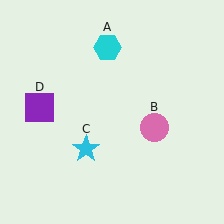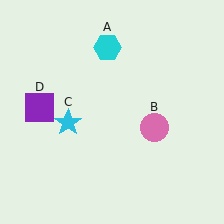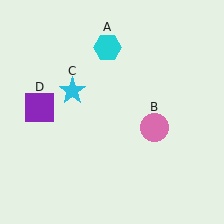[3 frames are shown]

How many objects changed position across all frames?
1 object changed position: cyan star (object C).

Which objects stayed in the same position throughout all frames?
Cyan hexagon (object A) and pink circle (object B) and purple square (object D) remained stationary.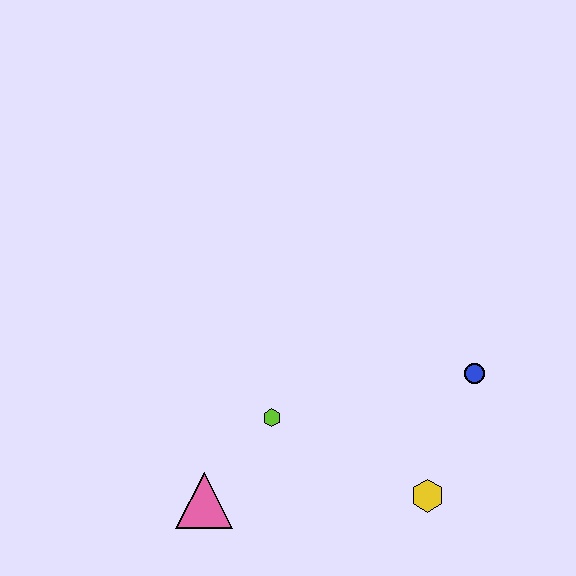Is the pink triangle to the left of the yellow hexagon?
Yes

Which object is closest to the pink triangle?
The lime hexagon is closest to the pink triangle.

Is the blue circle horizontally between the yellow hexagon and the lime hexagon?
No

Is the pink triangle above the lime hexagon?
No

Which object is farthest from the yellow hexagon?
The pink triangle is farthest from the yellow hexagon.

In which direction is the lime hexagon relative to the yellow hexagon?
The lime hexagon is to the left of the yellow hexagon.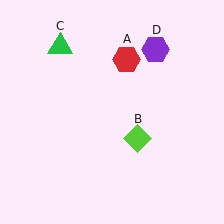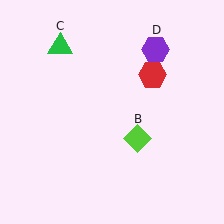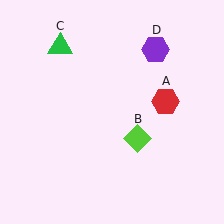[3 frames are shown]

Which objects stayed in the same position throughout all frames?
Lime diamond (object B) and green triangle (object C) and purple hexagon (object D) remained stationary.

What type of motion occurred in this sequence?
The red hexagon (object A) rotated clockwise around the center of the scene.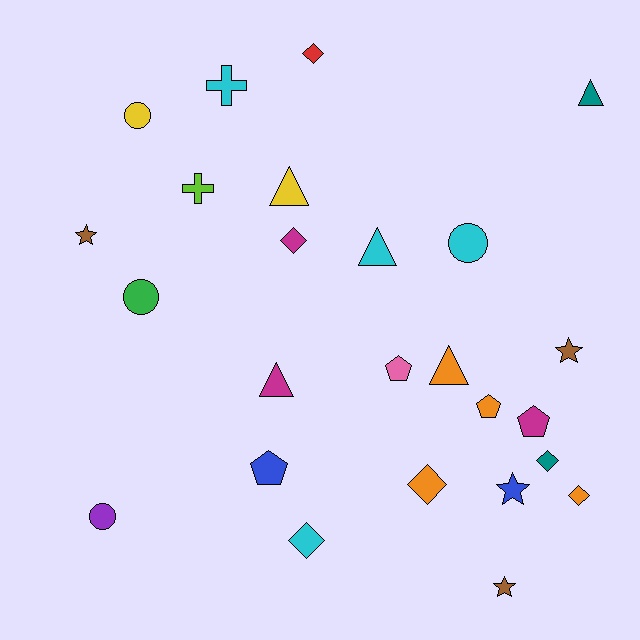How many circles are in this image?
There are 4 circles.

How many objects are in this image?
There are 25 objects.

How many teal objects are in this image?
There are 2 teal objects.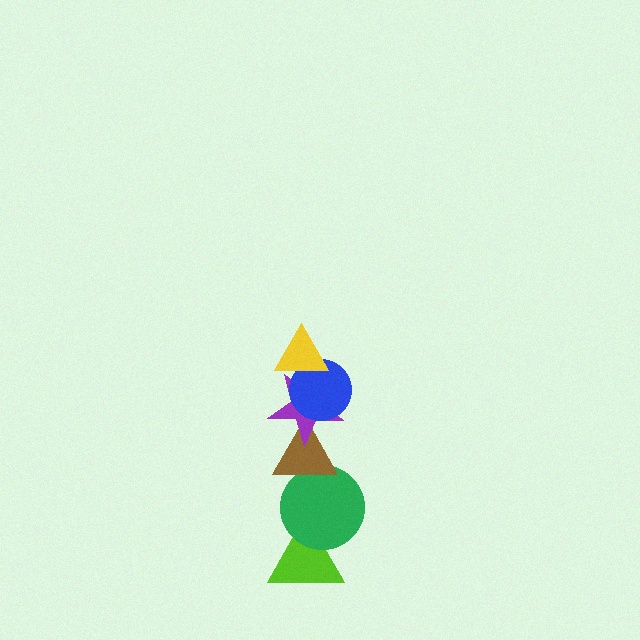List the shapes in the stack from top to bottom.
From top to bottom: the yellow triangle, the blue circle, the purple star, the brown triangle, the green circle, the lime triangle.